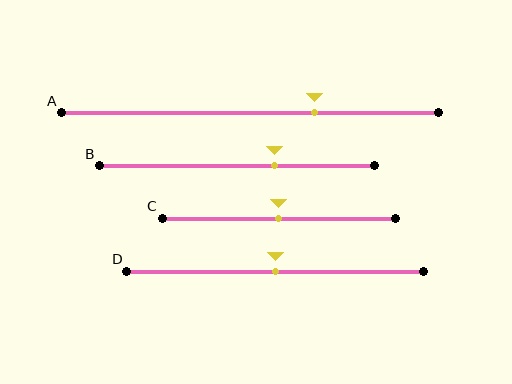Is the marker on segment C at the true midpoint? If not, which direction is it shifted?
Yes, the marker on segment C is at the true midpoint.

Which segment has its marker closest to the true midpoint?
Segment C has its marker closest to the true midpoint.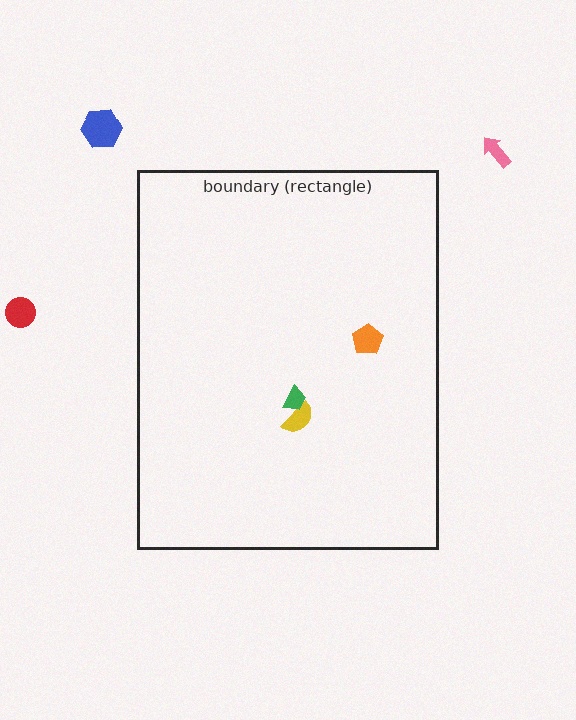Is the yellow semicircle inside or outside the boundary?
Inside.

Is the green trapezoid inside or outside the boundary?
Inside.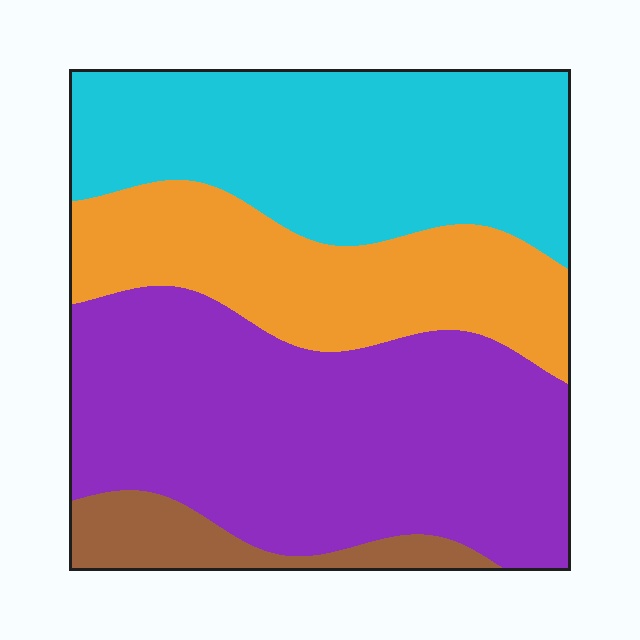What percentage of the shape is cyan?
Cyan covers around 30% of the shape.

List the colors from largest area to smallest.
From largest to smallest: purple, cyan, orange, brown.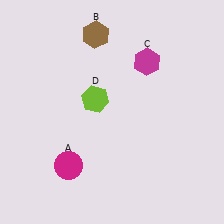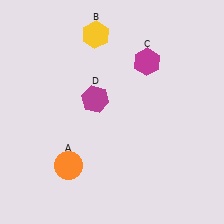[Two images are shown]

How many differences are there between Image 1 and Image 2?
There are 3 differences between the two images.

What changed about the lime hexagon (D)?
In Image 1, D is lime. In Image 2, it changed to magenta.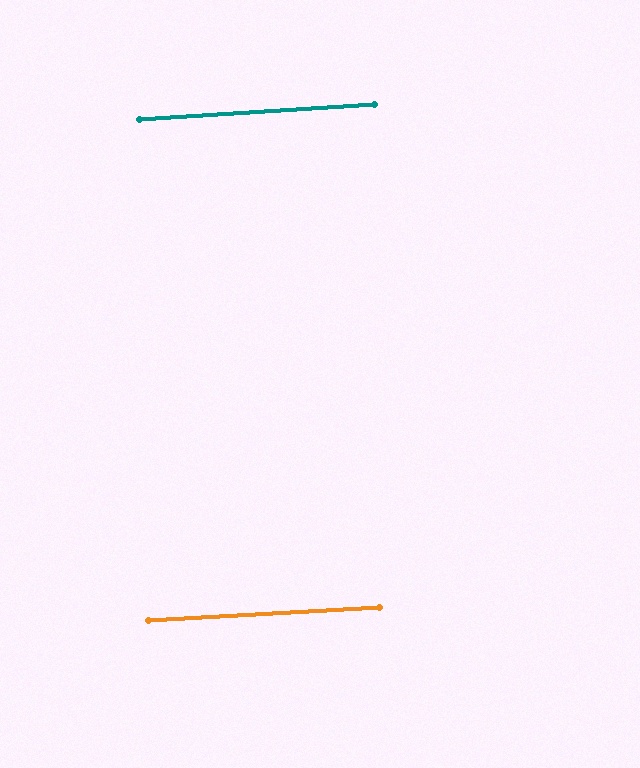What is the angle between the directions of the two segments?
Approximately 1 degree.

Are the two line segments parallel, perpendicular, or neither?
Parallel — their directions differ by only 0.5°.